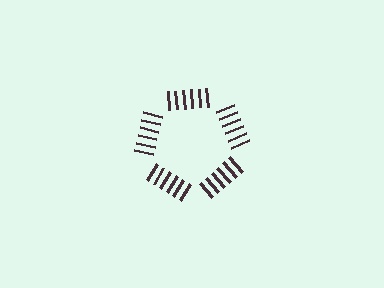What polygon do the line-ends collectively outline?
An illusory pentagon — the line segments terminate on its edges but no continuous stroke is drawn.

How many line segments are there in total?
30 — 6 along each of the 5 edges.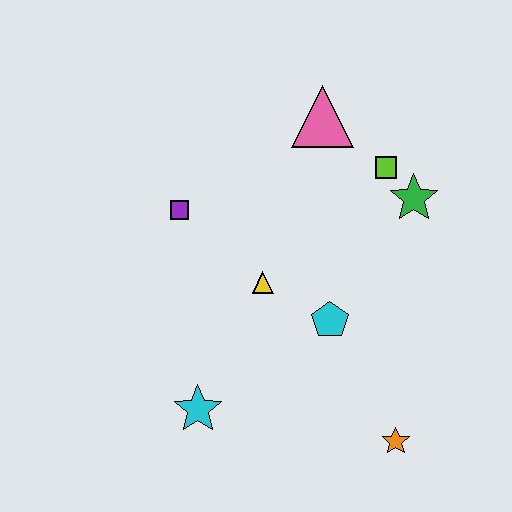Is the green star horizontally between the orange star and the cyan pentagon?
No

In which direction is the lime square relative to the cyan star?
The lime square is above the cyan star.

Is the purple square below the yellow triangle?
No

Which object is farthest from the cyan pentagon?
The pink triangle is farthest from the cyan pentagon.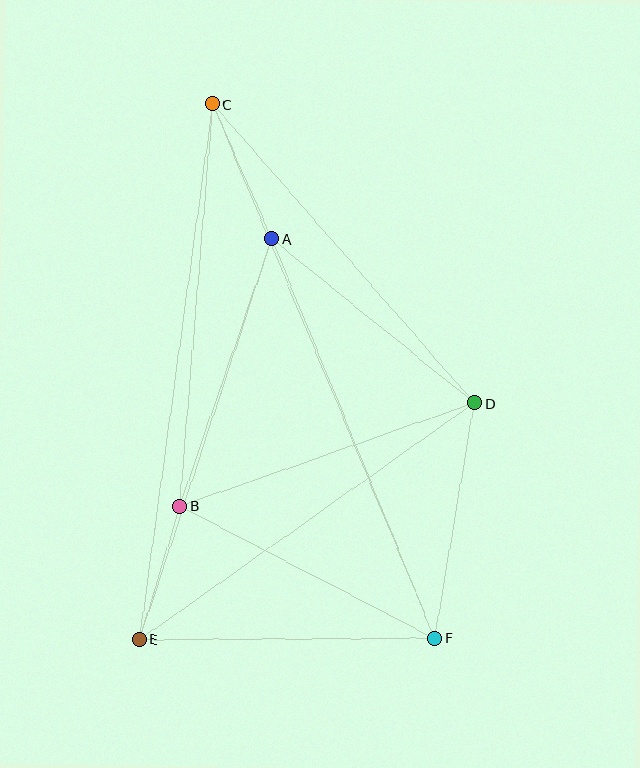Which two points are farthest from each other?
Points C and F are farthest from each other.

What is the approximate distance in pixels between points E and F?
The distance between E and F is approximately 296 pixels.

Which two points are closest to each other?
Points B and E are closest to each other.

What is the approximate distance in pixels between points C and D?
The distance between C and D is approximately 397 pixels.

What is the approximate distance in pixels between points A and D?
The distance between A and D is approximately 261 pixels.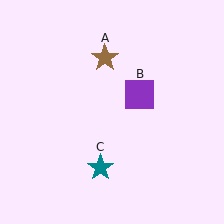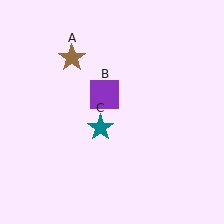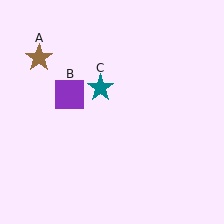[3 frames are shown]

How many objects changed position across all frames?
3 objects changed position: brown star (object A), purple square (object B), teal star (object C).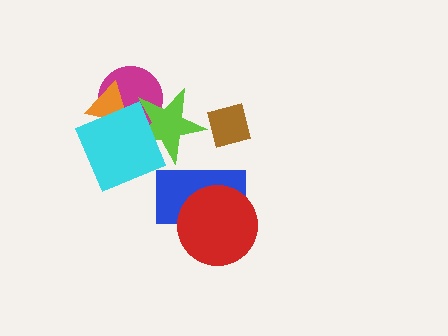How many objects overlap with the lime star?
2 objects overlap with the lime star.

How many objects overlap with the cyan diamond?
3 objects overlap with the cyan diamond.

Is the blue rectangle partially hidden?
Yes, it is partially covered by another shape.